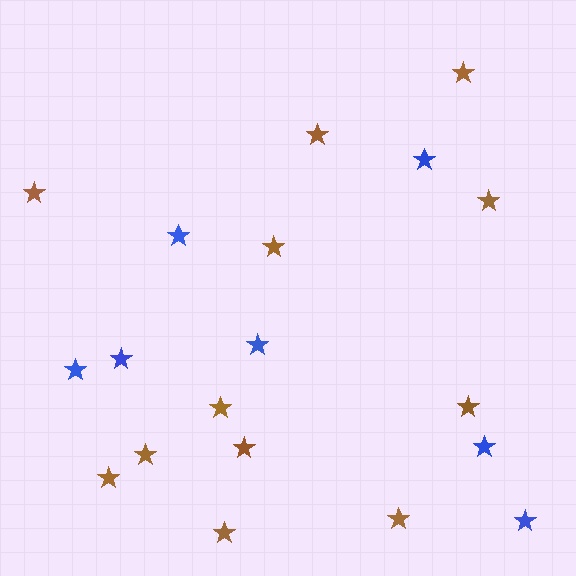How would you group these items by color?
There are 2 groups: one group of blue stars (7) and one group of brown stars (12).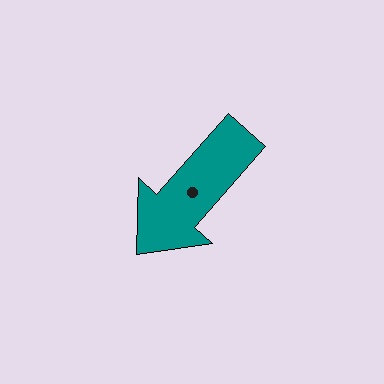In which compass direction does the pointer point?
Southwest.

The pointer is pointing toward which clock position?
Roughly 7 o'clock.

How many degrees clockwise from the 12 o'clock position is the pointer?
Approximately 222 degrees.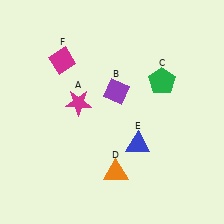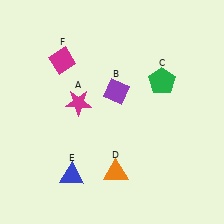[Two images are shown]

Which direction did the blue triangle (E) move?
The blue triangle (E) moved left.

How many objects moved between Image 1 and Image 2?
1 object moved between the two images.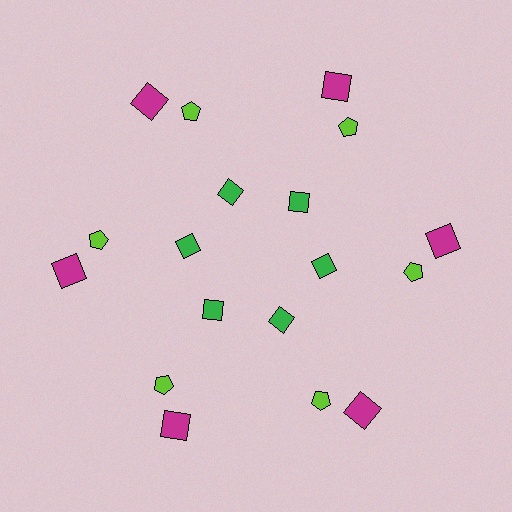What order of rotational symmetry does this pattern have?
This pattern has 6-fold rotational symmetry.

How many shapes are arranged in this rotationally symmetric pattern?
There are 18 shapes, arranged in 6 groups of 3.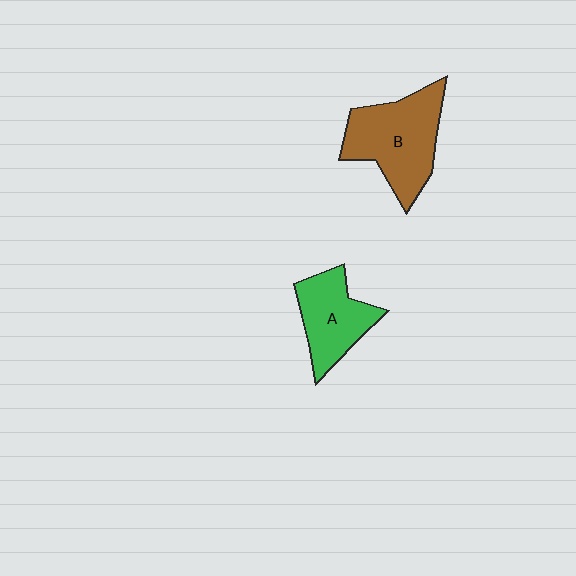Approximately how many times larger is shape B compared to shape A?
Approximately 1.4 times.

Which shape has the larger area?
Shape B (brown).